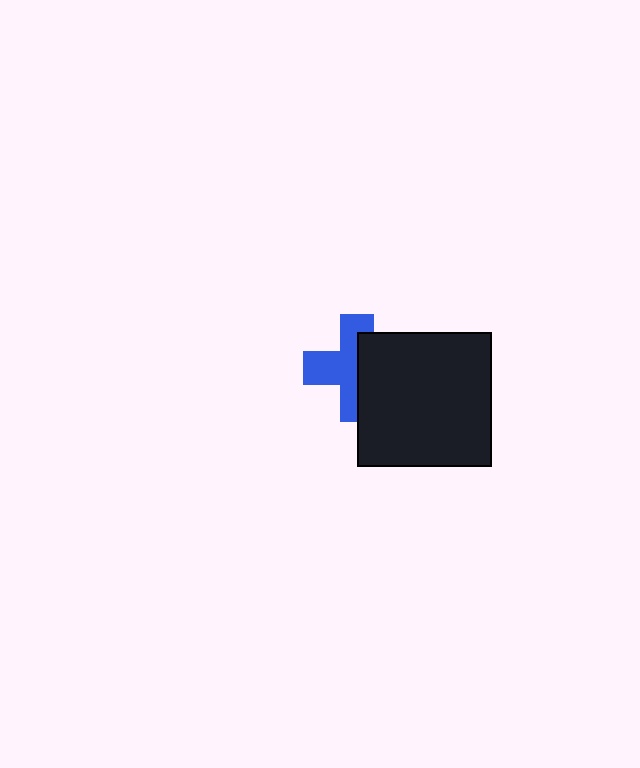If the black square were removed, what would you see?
You would see the complete blue cross.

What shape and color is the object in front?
The object in front is a black square.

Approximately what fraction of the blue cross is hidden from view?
Roughly 44% of the blue cross is hidden behind the black square.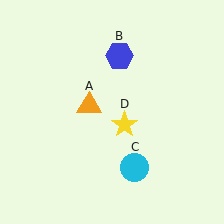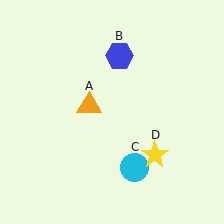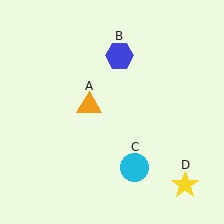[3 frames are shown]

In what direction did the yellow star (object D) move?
The yellow star (object D) moved down and to the right.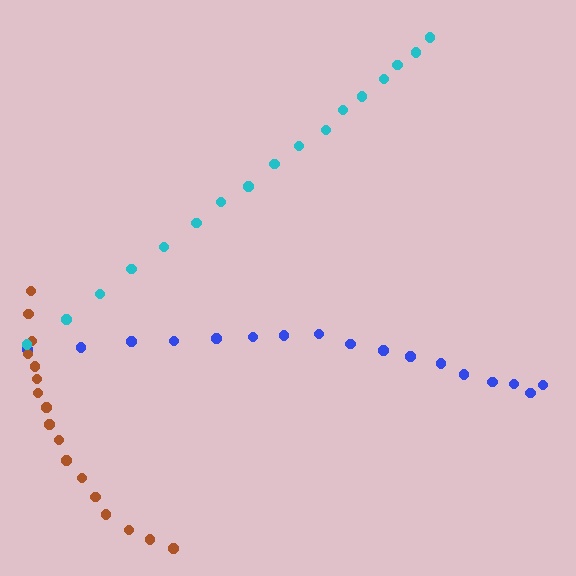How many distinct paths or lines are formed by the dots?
There are 3 distinct paths.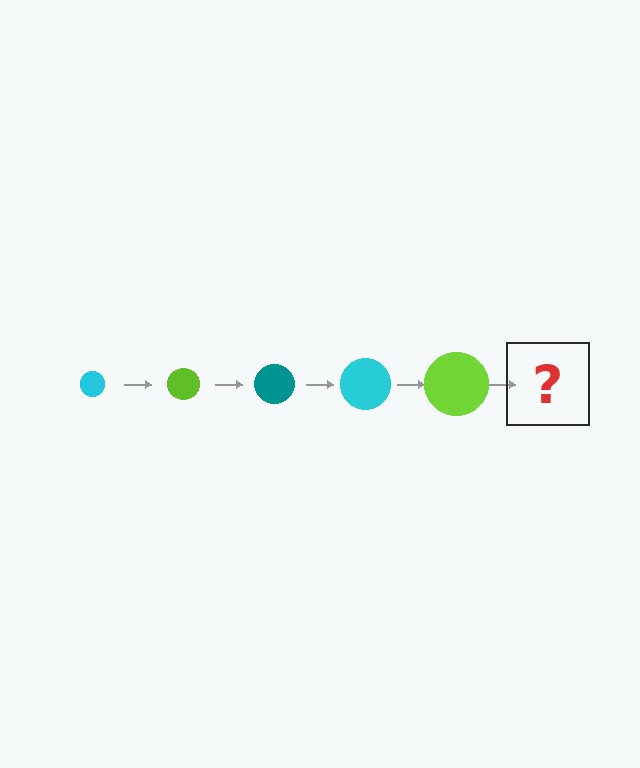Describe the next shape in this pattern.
It should be a teal circle, larger than the previous one.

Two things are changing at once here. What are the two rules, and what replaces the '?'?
The two rules are that the circle grows larger each step and the color cycles through cyan, lime, and teal. The '?' should be a teal circle, larger than the previous one.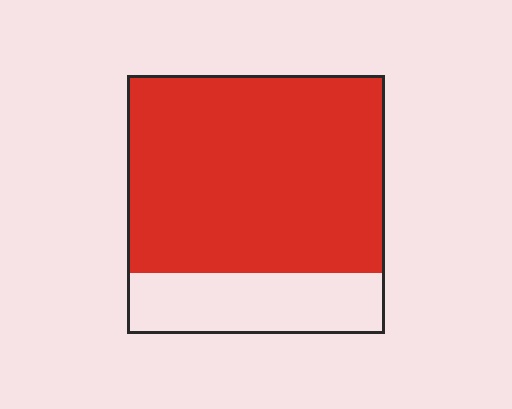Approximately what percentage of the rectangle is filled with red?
Approximately 75%.